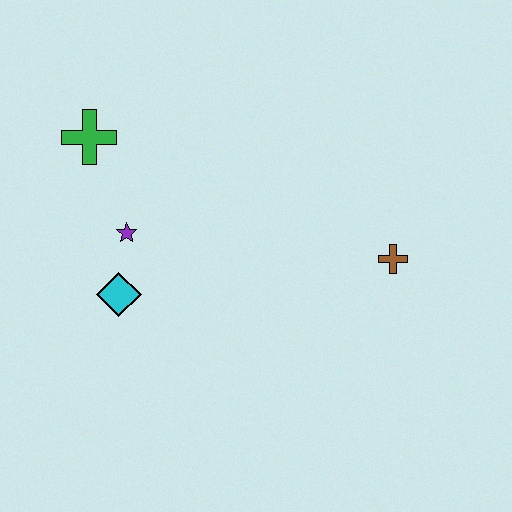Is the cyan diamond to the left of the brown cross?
Yes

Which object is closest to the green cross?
The purple star is closest to the green cross.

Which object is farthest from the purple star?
The brown cross is farthest from the purple star.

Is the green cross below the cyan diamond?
No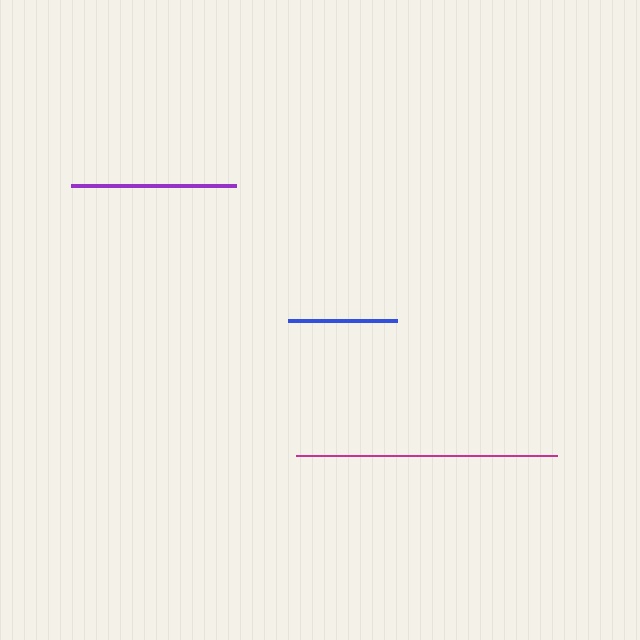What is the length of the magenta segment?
The magenta segment is approximately 260 pixels long.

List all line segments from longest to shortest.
From longest to shortest: magenta, purple, blue.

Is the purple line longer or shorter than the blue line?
The purple line is longer than the blue line.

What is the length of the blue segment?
The blue segment is approximately 109 pixels long.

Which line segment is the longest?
The magenta line is the longest at approximately 260 pixels.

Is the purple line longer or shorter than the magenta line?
The magenta line is longer than the purple line.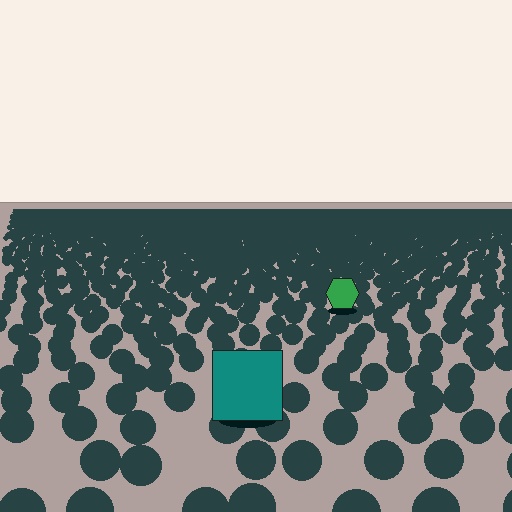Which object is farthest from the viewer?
The green hexagon is farthest from the viewer. It appears smaller and the ground texture around it is denser.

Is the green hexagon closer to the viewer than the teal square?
No. The teal square is closer — you can tell from the texture gradient: the ground texture is coarser near it.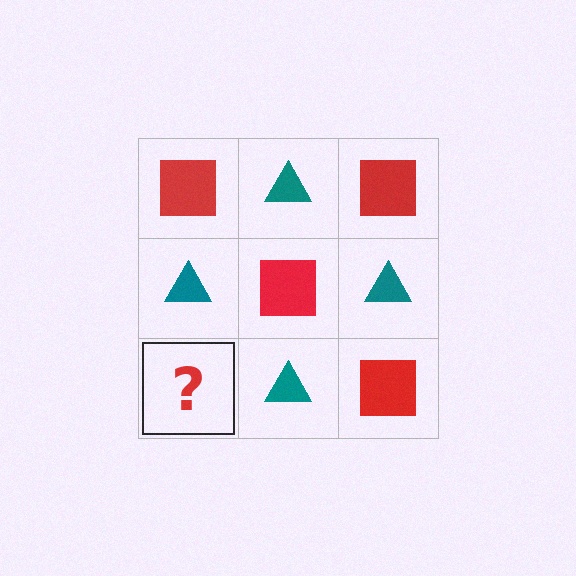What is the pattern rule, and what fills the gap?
The rule is that it alternates red square and teal triangle in a checkerboard pattern. The gap should be filled with a red square.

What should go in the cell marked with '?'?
The missing cell should contain a red square.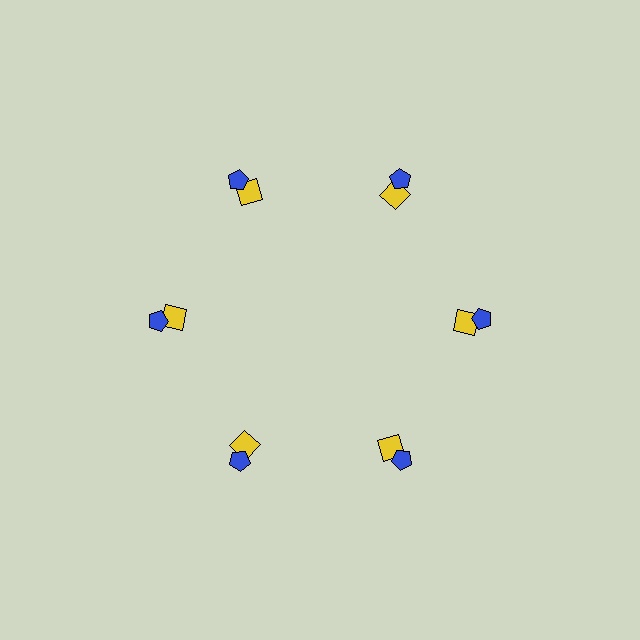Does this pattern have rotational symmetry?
Yes, this pattern has 6-fold rotational symmetry. It looks the same after rotating 60 degrees around the center.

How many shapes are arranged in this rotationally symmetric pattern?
There are 12 shapes, arranged in 6 groups of 2.